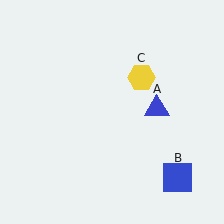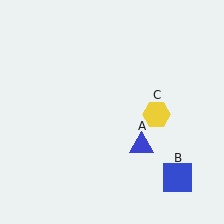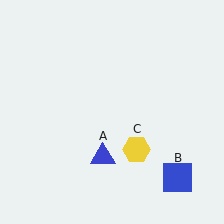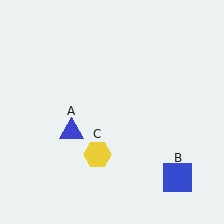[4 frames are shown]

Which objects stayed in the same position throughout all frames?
Blue square (object B) remained stationary.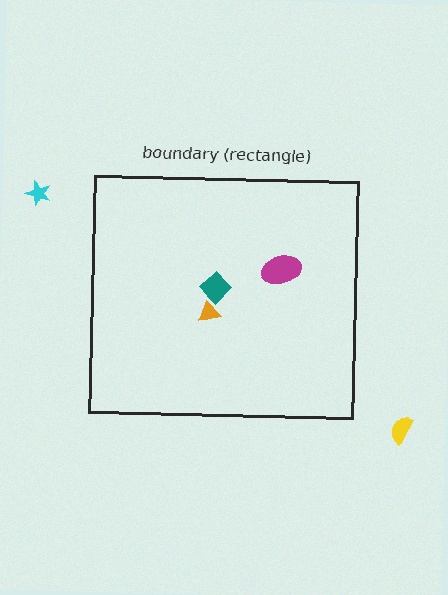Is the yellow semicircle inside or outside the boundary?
Outside.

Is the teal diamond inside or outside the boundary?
Inside.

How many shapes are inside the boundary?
3 inside, 2 outside.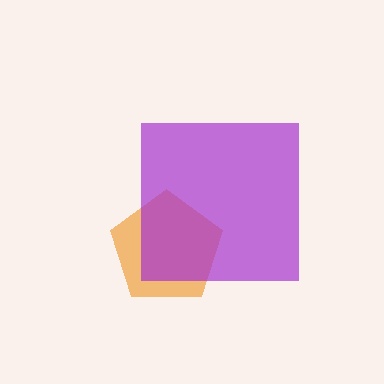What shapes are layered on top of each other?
The layered shapes are: an orange pentagon, a purple square.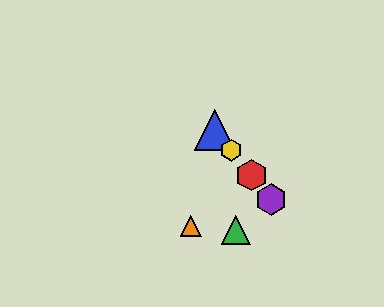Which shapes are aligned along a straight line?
The red hexagon, the blue triangle, the yellow hexagon, the purple hexagon are aligned along a straight line.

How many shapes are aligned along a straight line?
4 shapes (the red hexagon, the blue triangle, the yellow hexagon, the purple hexagon) are aligned along a straight line.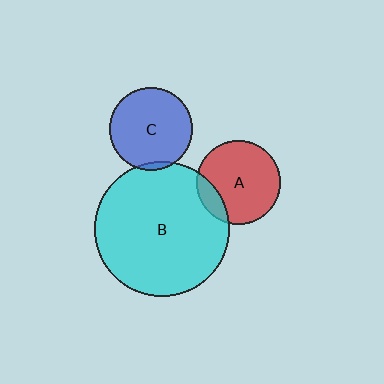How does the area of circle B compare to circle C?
Approximately 2.7 times.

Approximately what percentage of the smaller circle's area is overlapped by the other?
Approximately 15%.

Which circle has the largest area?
Circle B (cyan).